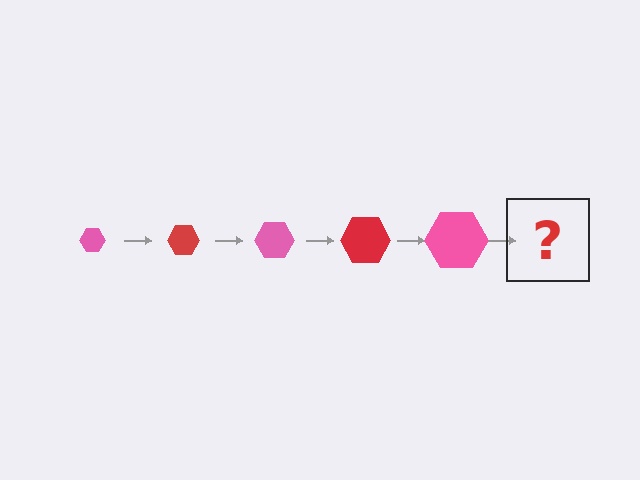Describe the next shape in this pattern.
It should be a red hexagon, larger than the previous one.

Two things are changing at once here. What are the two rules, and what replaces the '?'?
The two rules are that the hexagon grows larger each step and the color cycles through pink and red. The '?' should be a red hexagon, larger than the previous one.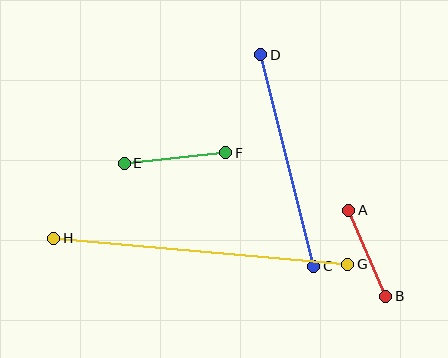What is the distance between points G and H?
The distance is approximately 295 pixels.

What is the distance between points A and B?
The distance is approximately 94 pixels.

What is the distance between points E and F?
The distance is approximately 102 pixels.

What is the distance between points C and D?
The distance is approximately 218 pixels.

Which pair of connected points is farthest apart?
Points G and H are farthest apart.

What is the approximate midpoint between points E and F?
The midpoint is at approximately (175, 158) pixels.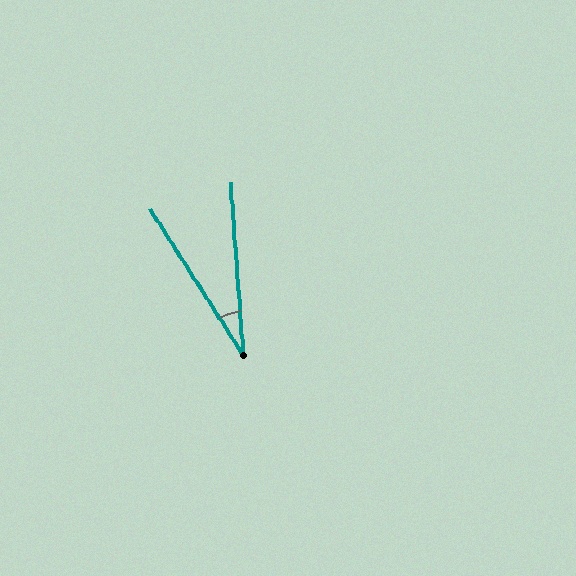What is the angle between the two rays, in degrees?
Approximately 28 degrees.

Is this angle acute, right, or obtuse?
It is acute.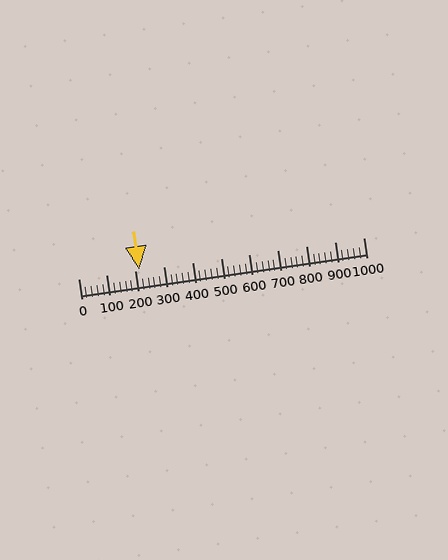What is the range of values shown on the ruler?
The ruler shows values from 0 to 1000.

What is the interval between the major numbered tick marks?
The major tick marks are spaced 100 units apart.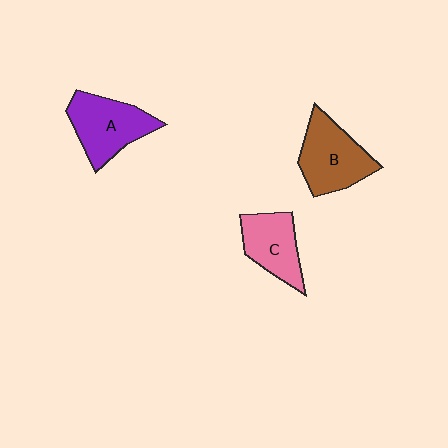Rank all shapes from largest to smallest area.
From largest to smallest: B (brown), A (purple), C (pink).